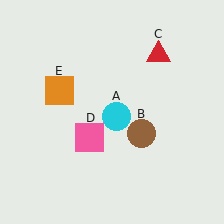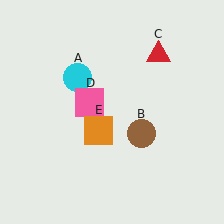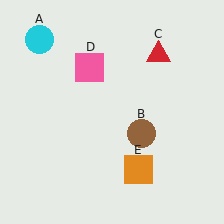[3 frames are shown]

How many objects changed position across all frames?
3 objects changed position: cyan circle (object A), pink square (object D), orange square (object E).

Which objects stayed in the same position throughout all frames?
Brown circle (object B) and red triangle (object C) remained stationary.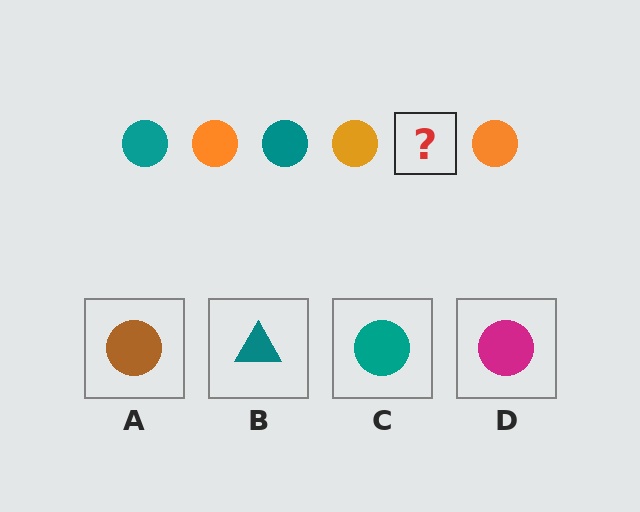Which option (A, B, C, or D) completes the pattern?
C.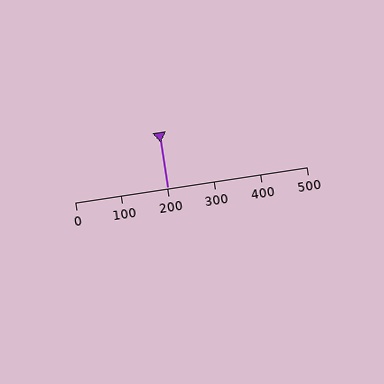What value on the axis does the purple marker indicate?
The marker indicates approximately 200.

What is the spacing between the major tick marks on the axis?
The major ticks are spaced 100 apart.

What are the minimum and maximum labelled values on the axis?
The axis runs from 0 to 500.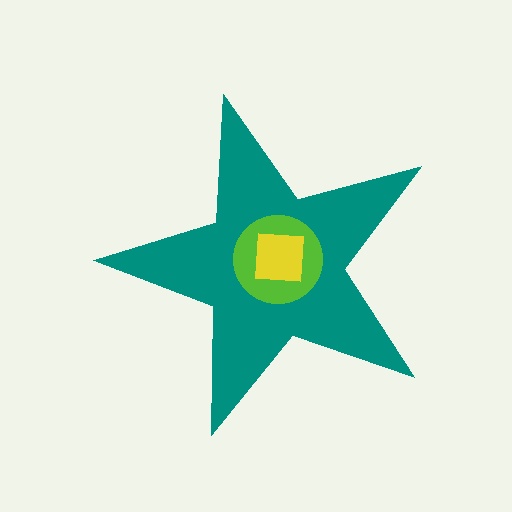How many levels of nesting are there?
3.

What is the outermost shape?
The teal star.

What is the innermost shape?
The yellow square.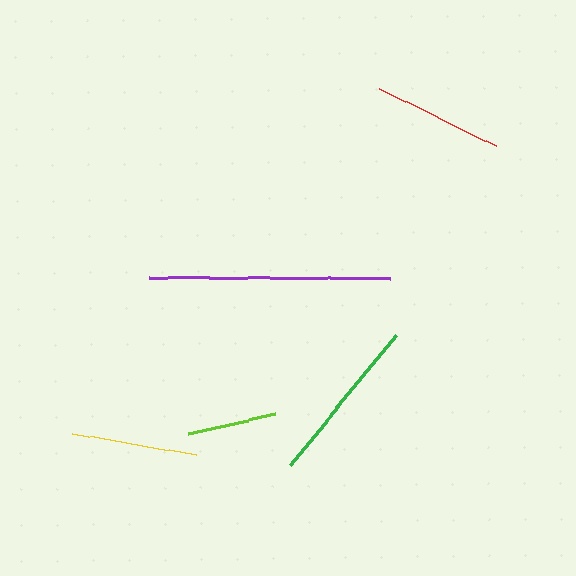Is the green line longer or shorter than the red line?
The green line is longer than the red line.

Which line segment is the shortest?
The lime line is the shortest at approximately 89 pixels.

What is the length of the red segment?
The red segment is approximately 131 pixels long.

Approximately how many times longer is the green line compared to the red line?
The green line is approximately 1.3 times the length of the red line.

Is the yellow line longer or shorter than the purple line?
The purple line is longer than the yellow line.